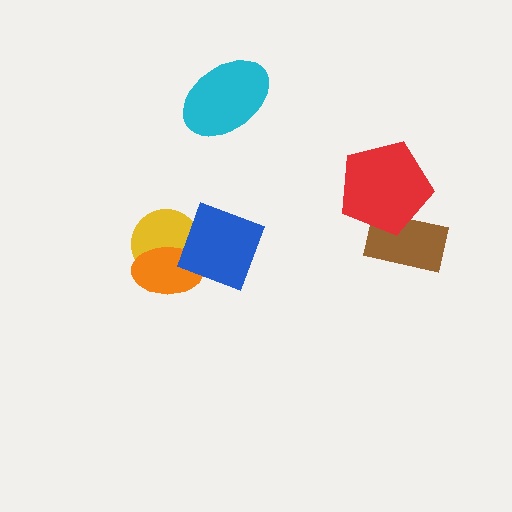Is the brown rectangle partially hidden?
Yes, it is partially covered by another shape.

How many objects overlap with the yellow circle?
2 objects overlap with the yellow circle.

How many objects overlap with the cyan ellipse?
0 objects overlap with the cyan ellipse.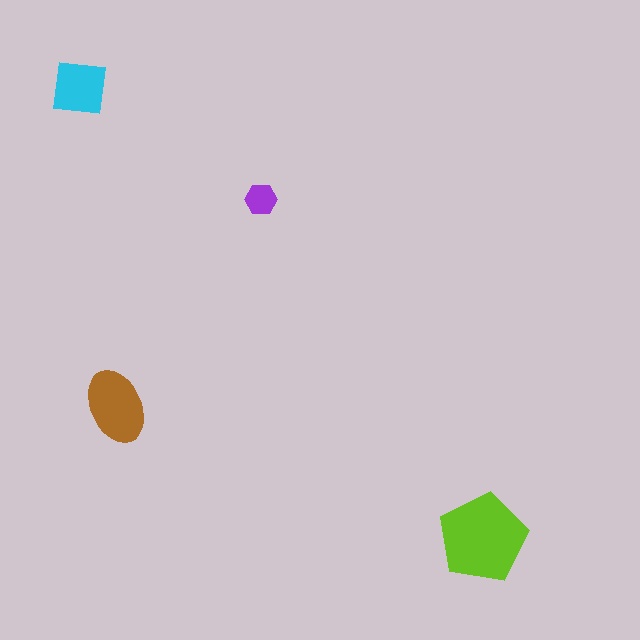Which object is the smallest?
The purple hexagon.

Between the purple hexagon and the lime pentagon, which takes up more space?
The lime pentagon.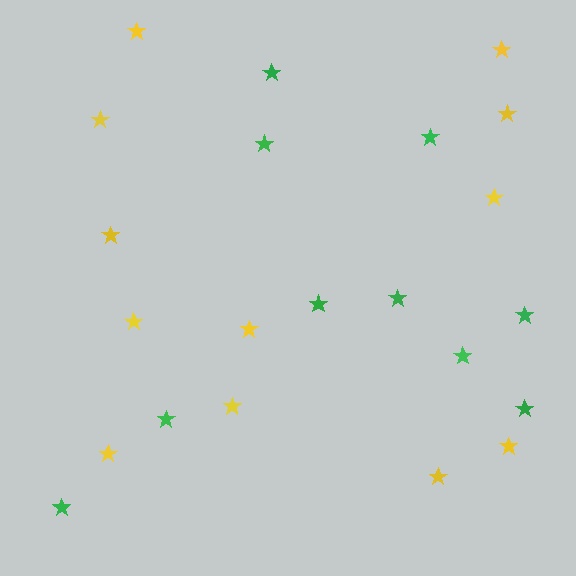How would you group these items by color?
There are 2 groups: one group of green stars (10) and one group of yellow stars (12).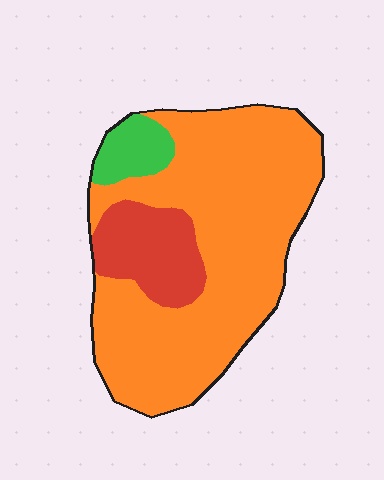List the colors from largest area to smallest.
From largest to smallest: orange, red, green.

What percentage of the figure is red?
Red covers around 15% of the figure.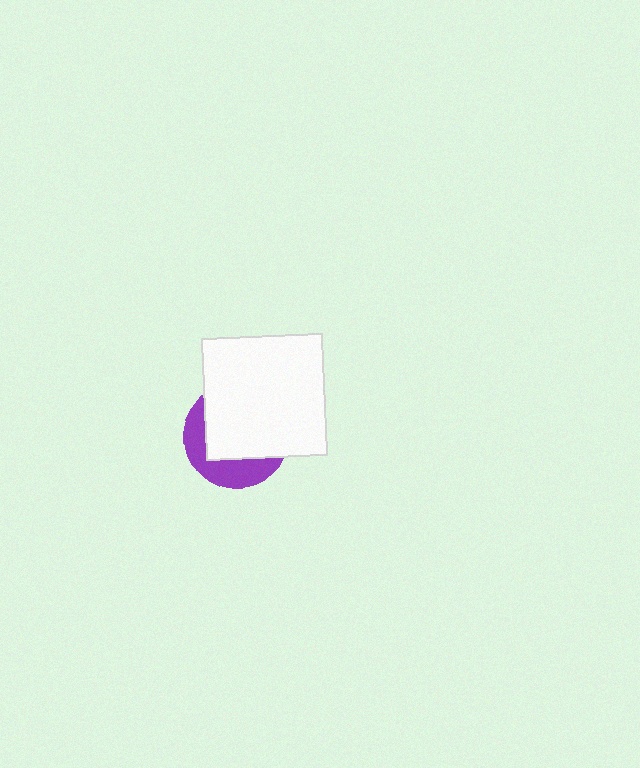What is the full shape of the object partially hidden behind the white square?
The partially hidden object is a purple circle.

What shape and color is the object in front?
The object in front is a white square.